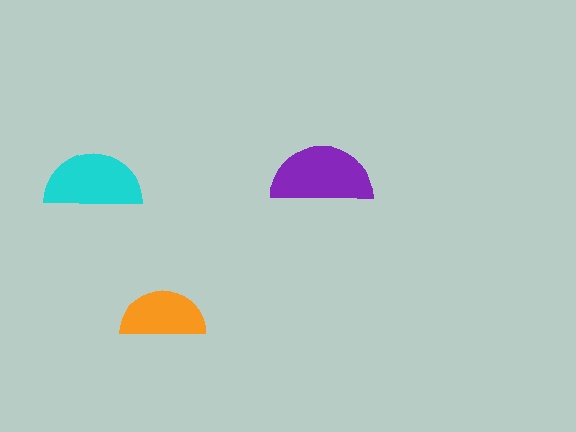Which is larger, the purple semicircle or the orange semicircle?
The purple one.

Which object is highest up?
The purple semicircle is topmost.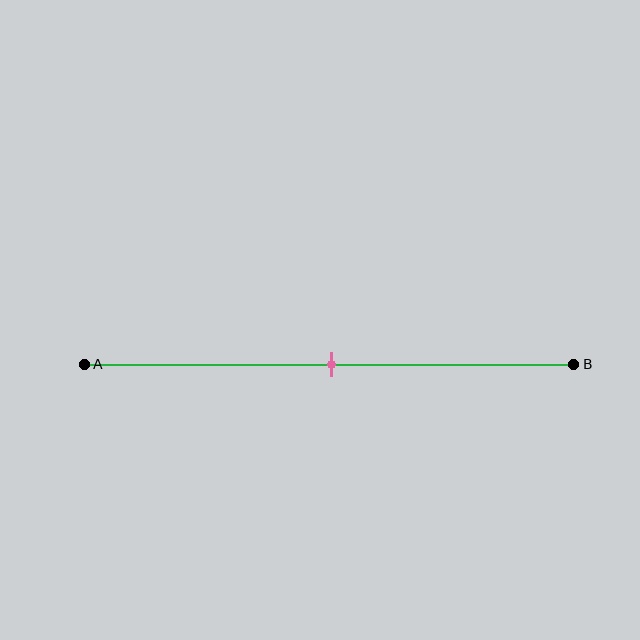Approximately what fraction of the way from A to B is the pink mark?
The pink mark is approximately 50% of the way from A to B.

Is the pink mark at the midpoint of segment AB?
Yes, the mark is approximately at the midpoint.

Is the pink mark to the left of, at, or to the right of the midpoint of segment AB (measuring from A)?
The pink mark is approximately at the midpoint of segment AB.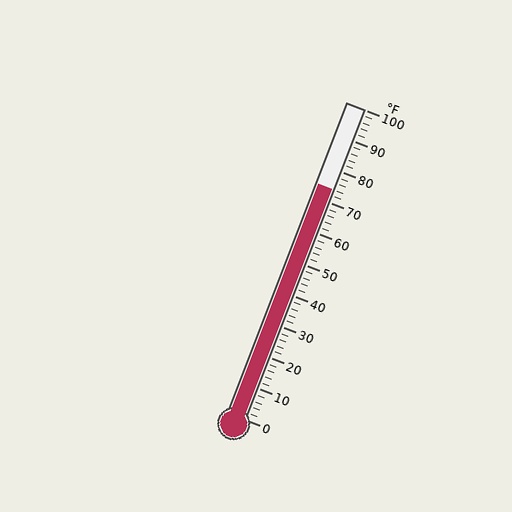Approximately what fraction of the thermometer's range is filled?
The thermometer is filled to approximately 75% of its range.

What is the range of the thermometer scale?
The thermometer scale ranges from 0°F to 100°F.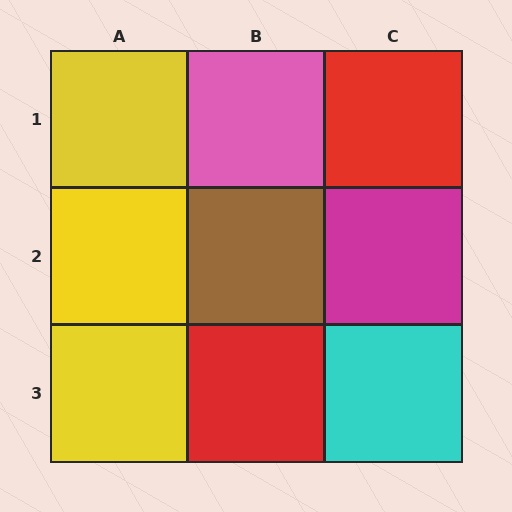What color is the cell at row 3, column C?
Cyan.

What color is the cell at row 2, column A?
Yellow.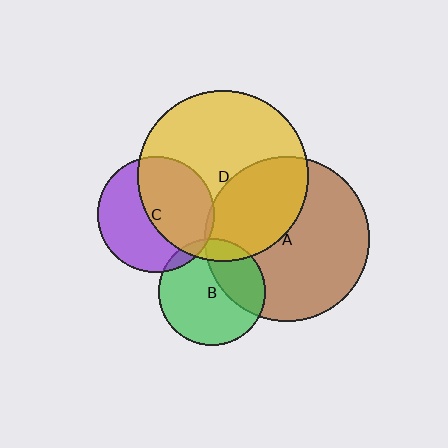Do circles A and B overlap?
Yes.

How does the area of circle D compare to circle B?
Approximately 2.5 times.